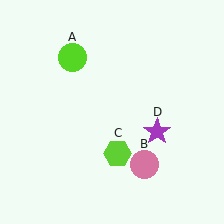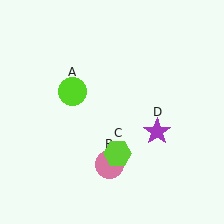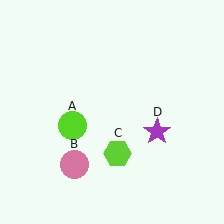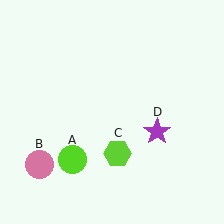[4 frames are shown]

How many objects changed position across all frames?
2 objects changed position: lime circle (object A), pink circle (object B).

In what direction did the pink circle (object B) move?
The pink circle (object B) moved left.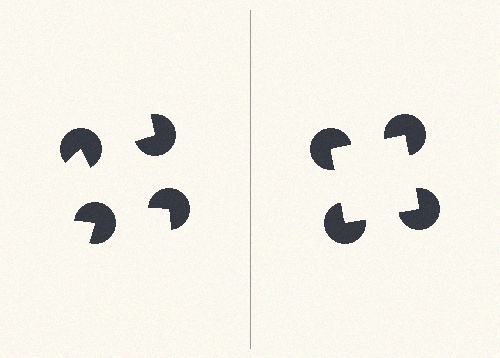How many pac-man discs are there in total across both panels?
8 — 4 on each side.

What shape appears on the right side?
An illusory square.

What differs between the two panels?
The pac-man discs are positioned identically on both sides; only the wedge orientations differ. On the right they align to a square; on the left they are misaligned.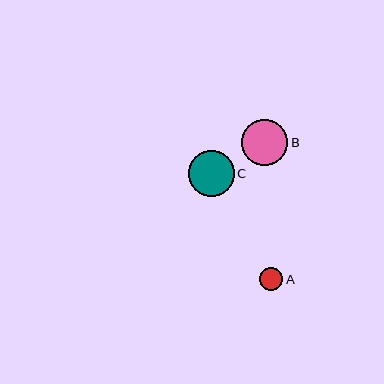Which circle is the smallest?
Circle A is the smallest with a size of approximately 23 pixels.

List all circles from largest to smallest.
From largest to smallest: B, C, A.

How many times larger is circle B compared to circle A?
Circle B is approximately 2.0 times the size of circle A.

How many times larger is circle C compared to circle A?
Circle C is approximately 2.0 times the size of circle A.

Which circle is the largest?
Circle B is the largest with a size of approximately 46 pixels.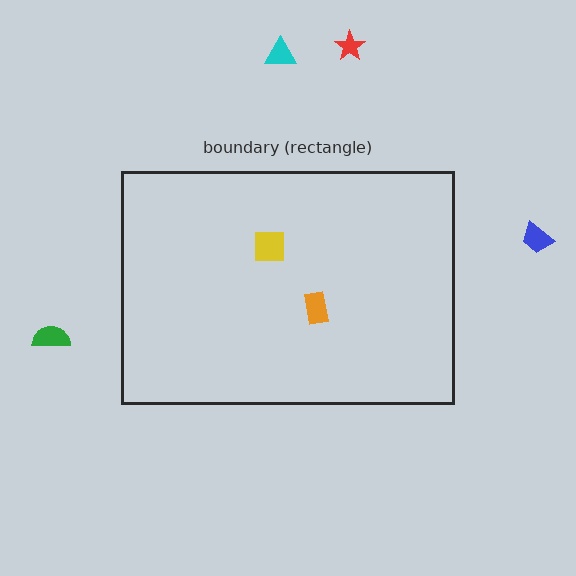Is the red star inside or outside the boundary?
Outside.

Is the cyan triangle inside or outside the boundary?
Outside.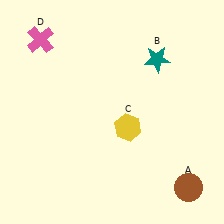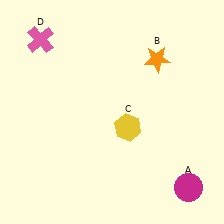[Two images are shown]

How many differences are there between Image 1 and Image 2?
There are 2 differences between the two images.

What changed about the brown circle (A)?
In Image 1, A is brown. In Image 2, it changed to magenta.